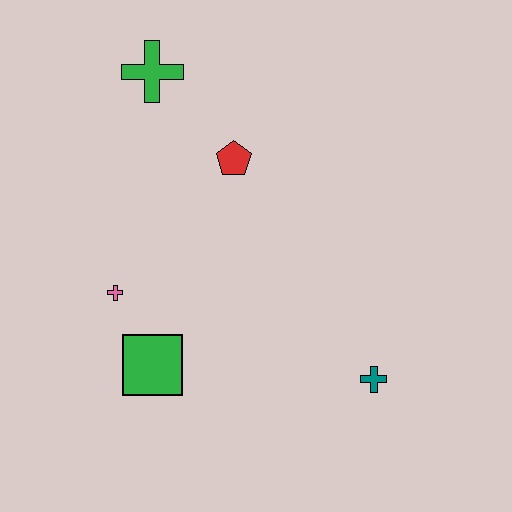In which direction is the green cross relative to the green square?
The green cross is above the green square.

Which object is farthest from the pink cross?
The teal cross is farthest from the pink cross.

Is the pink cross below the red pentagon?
Yes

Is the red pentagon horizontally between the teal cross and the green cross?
Yes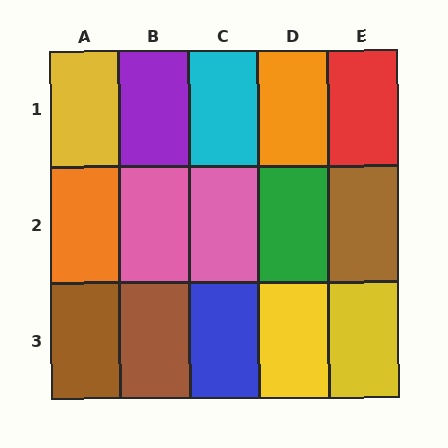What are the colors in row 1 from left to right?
Yellow, purple, cyan, orange, red.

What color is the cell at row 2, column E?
Brown.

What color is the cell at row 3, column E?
Yellow.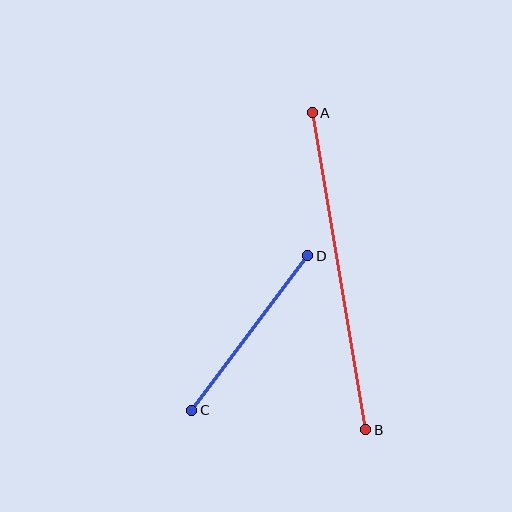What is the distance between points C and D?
The distance is approximately 193 pixels.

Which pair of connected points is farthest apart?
Points A and B are farthest apart.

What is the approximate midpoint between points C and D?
The midpoint is at approximately (250, 333) pixels.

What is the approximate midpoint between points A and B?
The midpoint is at approximately (339, 271) pixels.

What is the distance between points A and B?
The distance is approximately 321 pixels.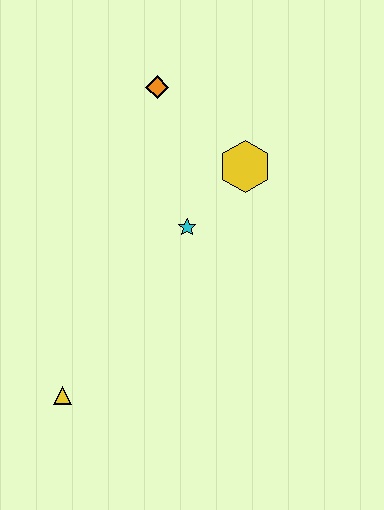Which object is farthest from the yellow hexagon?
The yellow triangle is farthest from the yellow hexagon.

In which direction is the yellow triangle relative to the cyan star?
The yellow triangle is below the cyan star.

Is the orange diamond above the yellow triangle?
Yes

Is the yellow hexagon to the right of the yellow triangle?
Yes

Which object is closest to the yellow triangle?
The cyan star is closest to the yellow triangle.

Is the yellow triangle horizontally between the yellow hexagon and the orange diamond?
No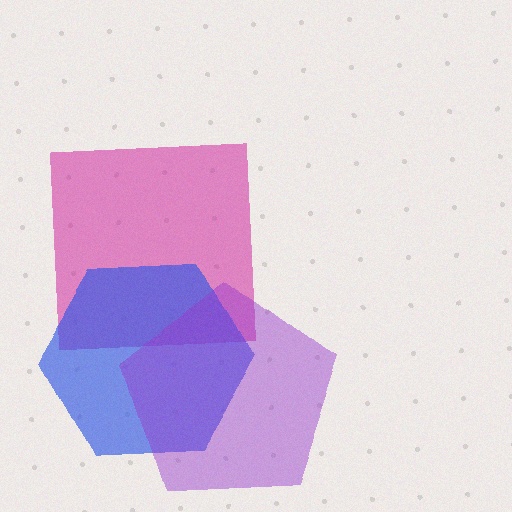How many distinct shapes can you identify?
There are 3 distinct shapes: a magenta square, a blue hexagon, a purple pentagon.